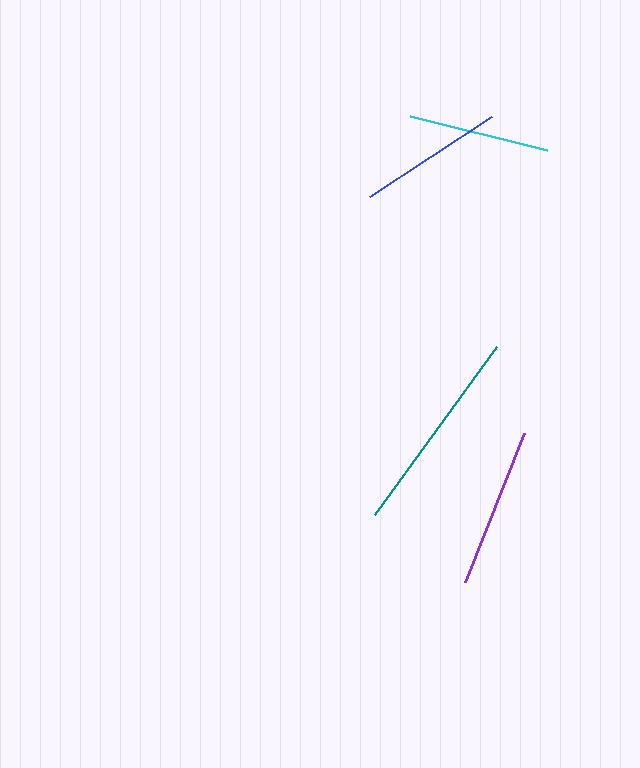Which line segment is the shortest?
The cyan line is the shortest at approximately 141 pixels.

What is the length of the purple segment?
The purple segment is approximately 160 pixels long.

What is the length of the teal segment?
The teal segment is approximately 208 pixels long.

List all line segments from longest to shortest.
From longest to shortest: teal, purple, blue, cyan.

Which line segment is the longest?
The teal line is the longest at approximately 208 pixels.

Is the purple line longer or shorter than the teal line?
The teal line is longer than the purple line.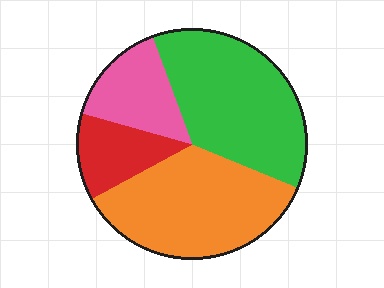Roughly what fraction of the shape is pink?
Pink covers 15% of the shape.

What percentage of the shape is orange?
Orange takes up between a quarter and a half of the shape.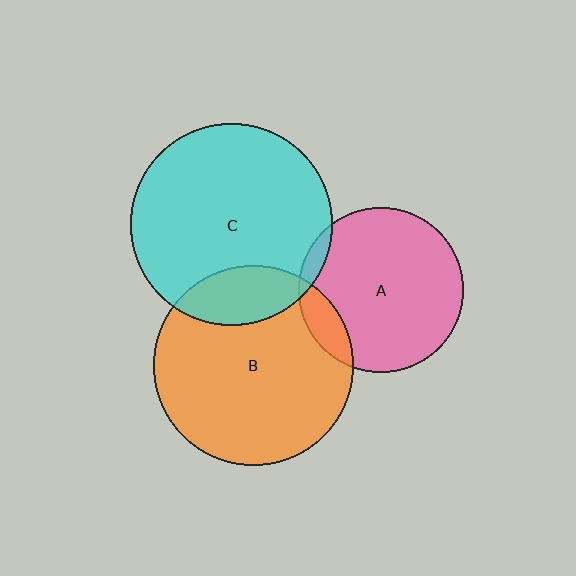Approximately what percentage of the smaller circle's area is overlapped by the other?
Approximately 10%.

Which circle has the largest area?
Circle C (cyan).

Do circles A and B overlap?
Yes.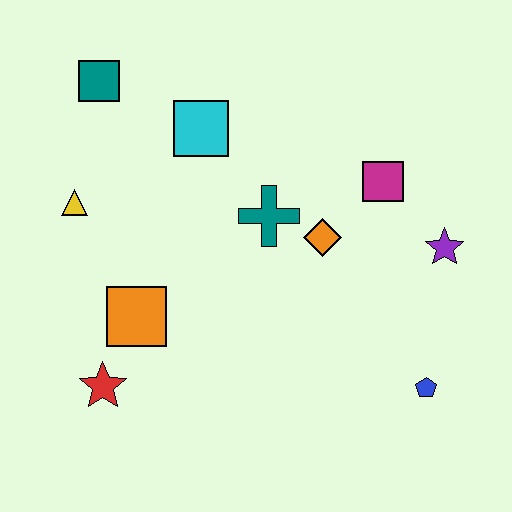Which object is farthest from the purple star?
The teal square is farthest from the purple star.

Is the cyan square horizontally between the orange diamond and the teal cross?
No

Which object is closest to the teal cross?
The orange diamond is closest to the teal cross.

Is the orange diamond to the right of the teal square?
Yes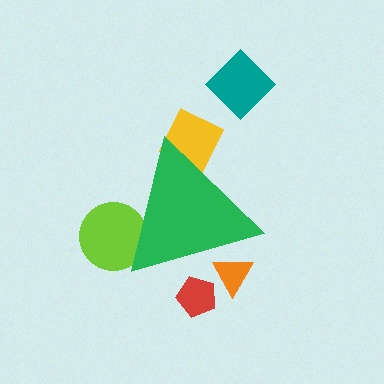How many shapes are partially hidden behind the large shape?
4 shapes are partially hidden.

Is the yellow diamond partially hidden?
Yes, the yellow diamond is partially hidden behind the green triangle.